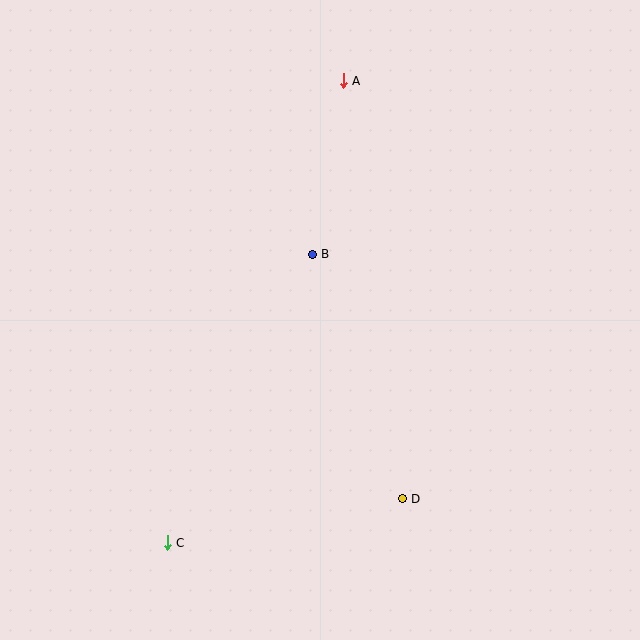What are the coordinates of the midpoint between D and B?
The midpoint between D and B is at (357, 377).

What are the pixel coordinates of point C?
Point C is at (167, 543).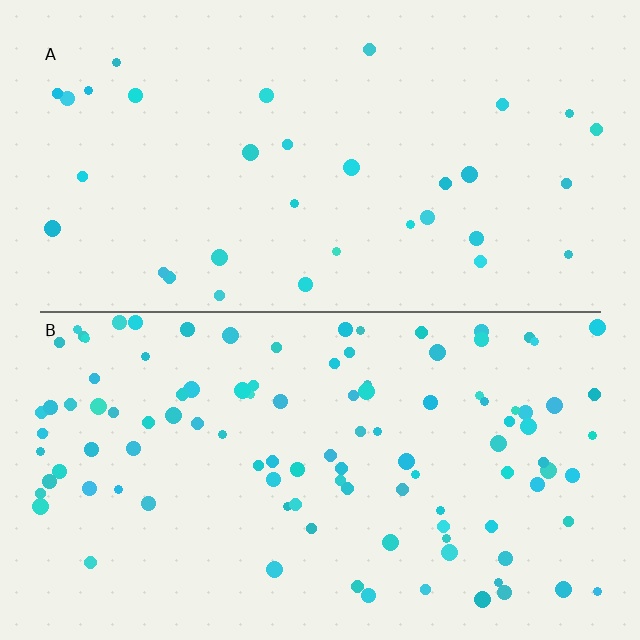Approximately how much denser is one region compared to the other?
Approximately 3.2× — region B over region A.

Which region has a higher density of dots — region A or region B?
B (the bottom).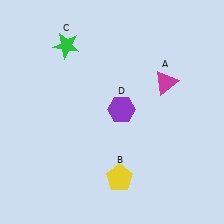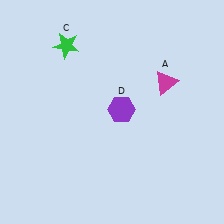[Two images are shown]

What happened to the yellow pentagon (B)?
The yellow pentagon (B) was removed in Image 2. It was in the bottom-right area of Image 1.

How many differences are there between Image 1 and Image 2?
There is 1 difference between the two images.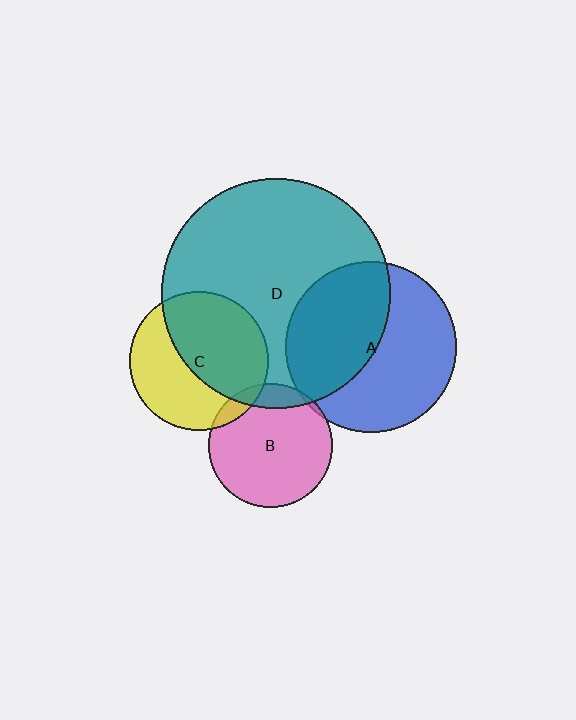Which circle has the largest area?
Circle D (teal).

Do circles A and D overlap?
Yes.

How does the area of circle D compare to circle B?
Approximately 3.4 times.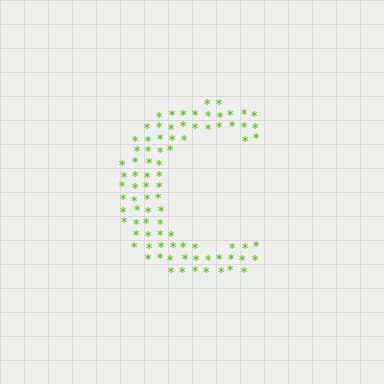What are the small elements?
The small elements are asterisks.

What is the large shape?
The large shape is the letter C.